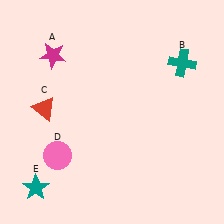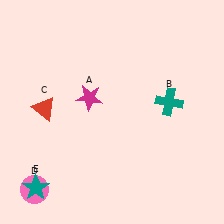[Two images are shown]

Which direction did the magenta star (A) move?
The magenta star (A) moved down.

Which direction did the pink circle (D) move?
The pink circle (D) moved down.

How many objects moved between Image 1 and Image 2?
3 objects moved between the two images.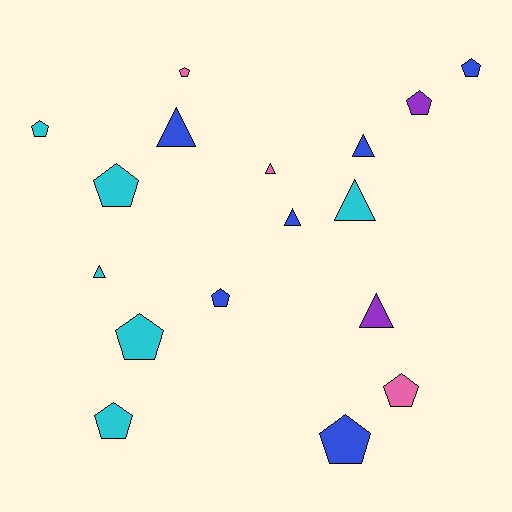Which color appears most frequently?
Cyan, with 6 objects.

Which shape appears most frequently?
Pentagon, with 10 objects.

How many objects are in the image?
There are 17 objects.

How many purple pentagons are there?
There is 1 purple pentagon.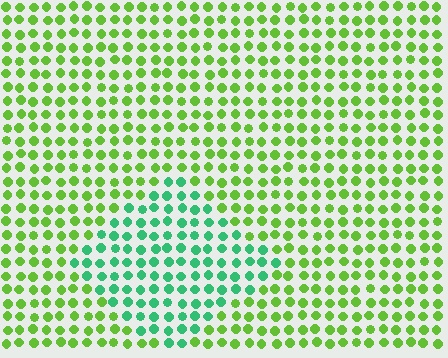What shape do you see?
I see a diamond.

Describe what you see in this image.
The image is filled with small lime elements in a uniform arrangement. A diamond-shaped region is visible where the elements are tinted to a slightly different hue, forming a subtle color boundary.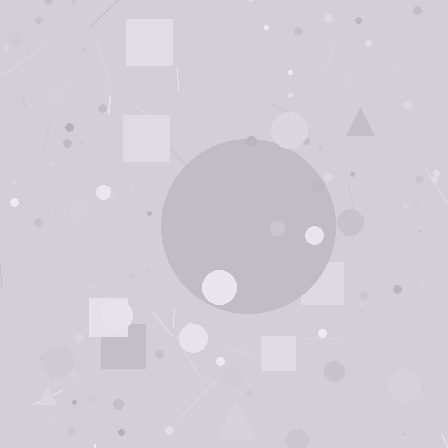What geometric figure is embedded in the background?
A circle is embedded in the background.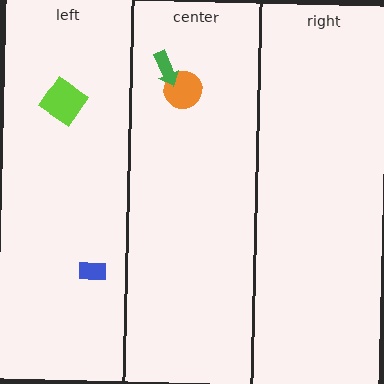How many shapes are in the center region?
2.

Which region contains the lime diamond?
The left region.